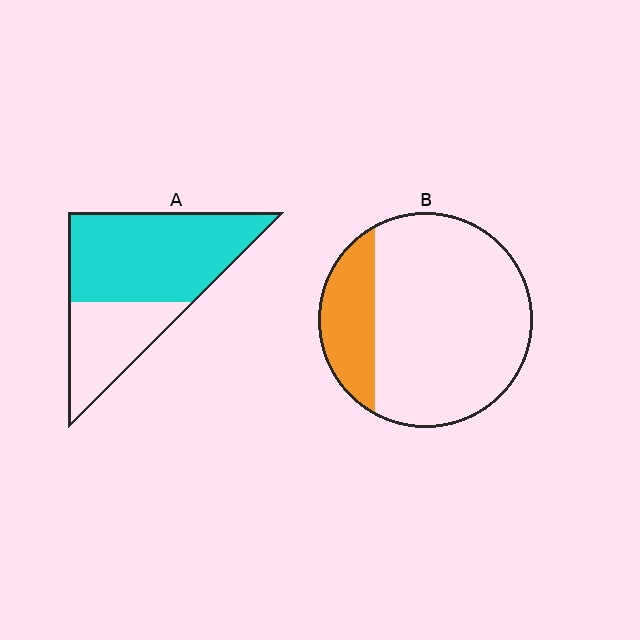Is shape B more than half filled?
No.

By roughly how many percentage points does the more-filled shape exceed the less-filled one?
By roughly 45 percentage points (A over B).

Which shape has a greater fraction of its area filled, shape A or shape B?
Shape A.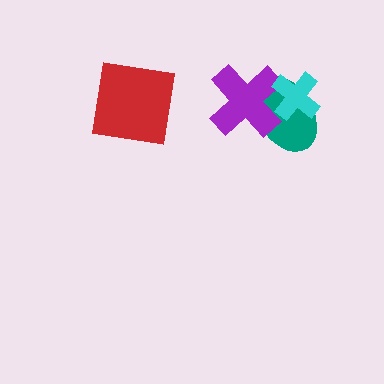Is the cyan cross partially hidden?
No, no other shape covers it.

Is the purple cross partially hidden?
Yes, it is partially covered by another shape.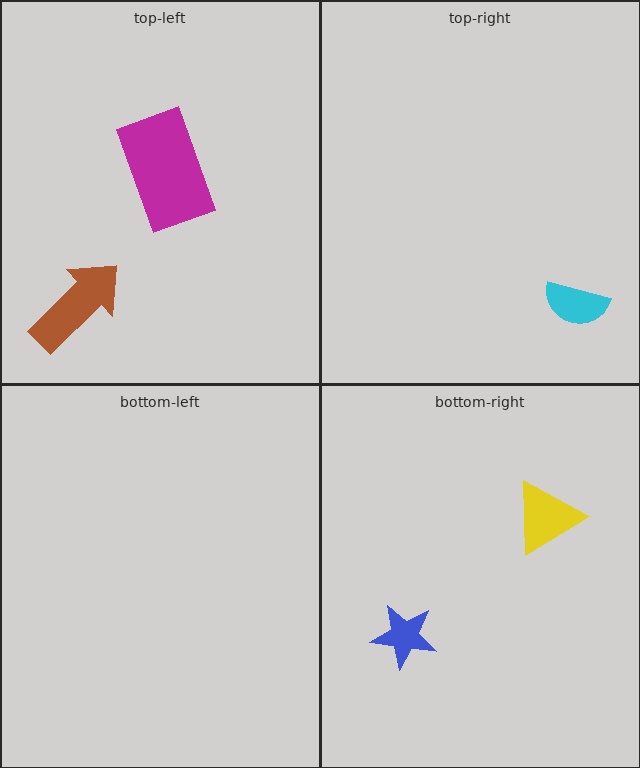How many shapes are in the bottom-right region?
2.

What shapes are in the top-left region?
The magenta rectangle, the brown arrow.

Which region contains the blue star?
The bottom-right region.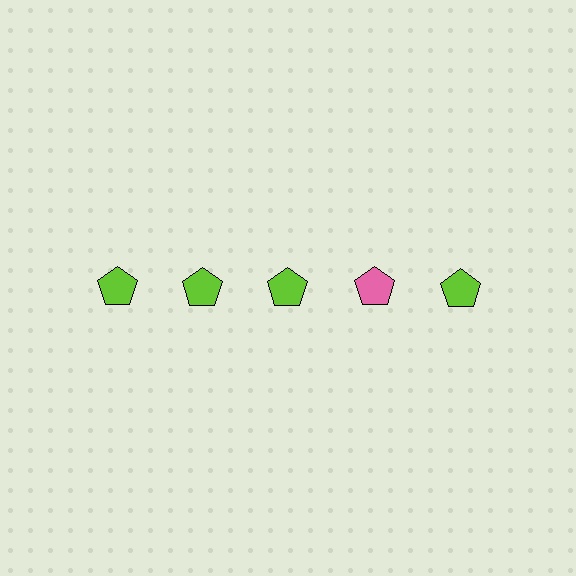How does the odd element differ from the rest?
It has a different color: pink instead of lime.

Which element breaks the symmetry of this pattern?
The pink pentagon in the top row, second from right column breaks the symmetry. All other shapes are lime pentagons.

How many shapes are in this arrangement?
There are 5 shapes arranged in a grid pattern.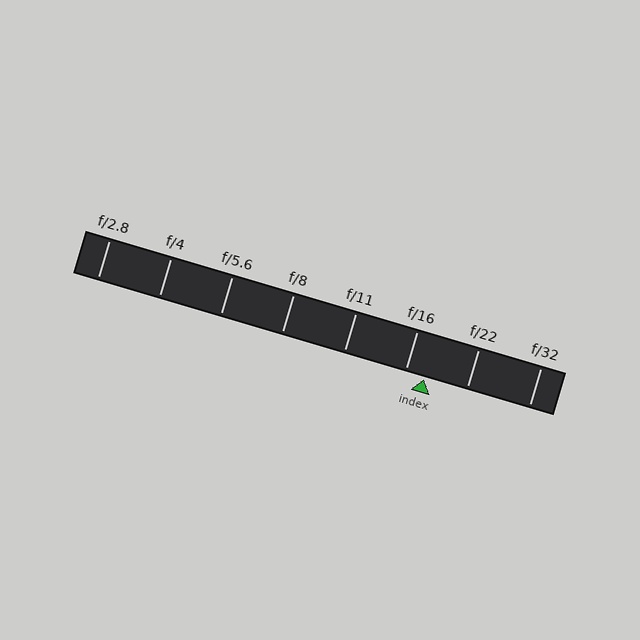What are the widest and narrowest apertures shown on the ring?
The widest aperture shown is f/2.8 and the narrowest is f/32.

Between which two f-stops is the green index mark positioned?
The index mark is between f/16 and f/22.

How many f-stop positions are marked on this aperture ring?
There are 8 f-stop positions marked.